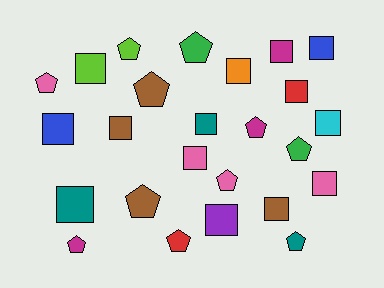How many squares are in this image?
There are 14 squares.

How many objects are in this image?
There are 25 objects.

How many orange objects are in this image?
There is 1 orange object.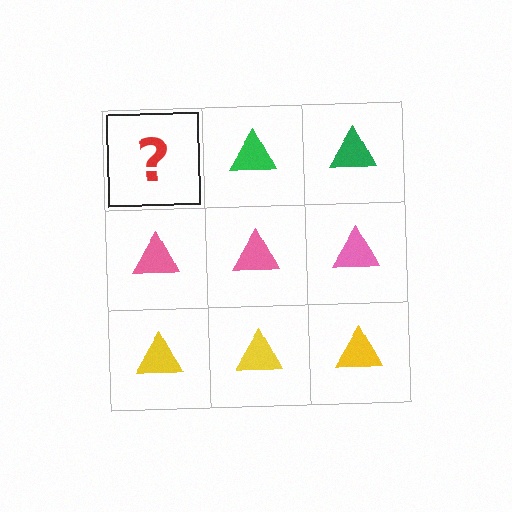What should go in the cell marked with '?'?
The missing cell should contain a green triangle.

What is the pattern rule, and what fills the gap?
The rule is that each row has a consistent color. The gap should be filled with a green triangle.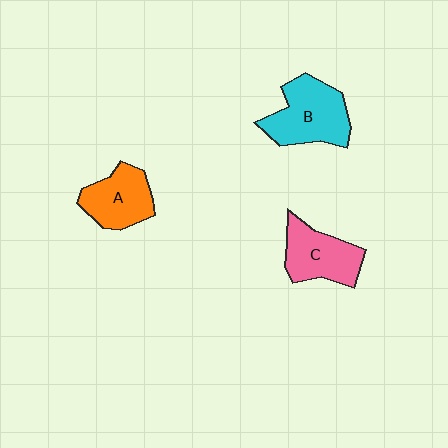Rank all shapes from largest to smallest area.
From largest to smallest: B (cyan), C (pink), A (orange).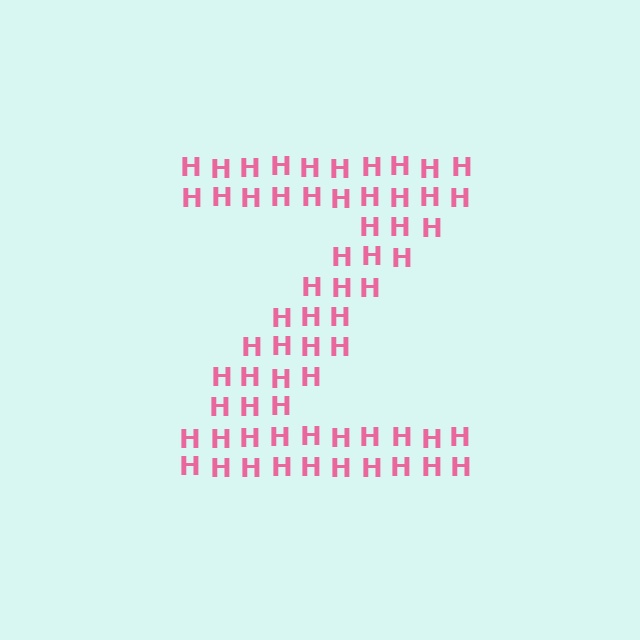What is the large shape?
The large shape is the letter Z.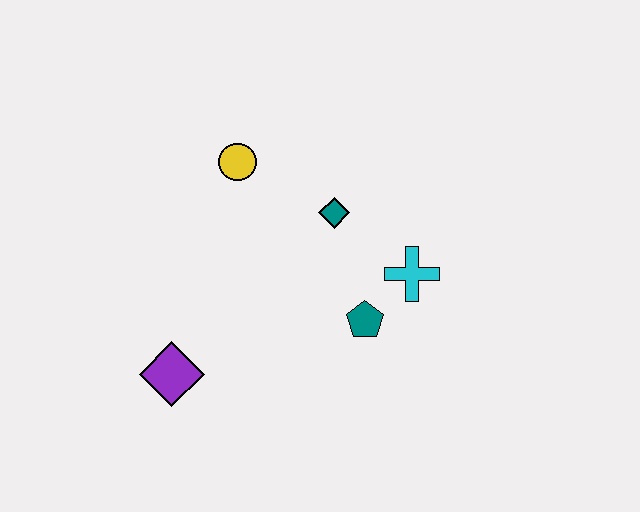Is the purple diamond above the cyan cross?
No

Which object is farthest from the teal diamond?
The purple diamond is farthest from the teal diamond.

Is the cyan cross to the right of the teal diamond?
Yes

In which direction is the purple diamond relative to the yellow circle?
The purple diamond is below the yellow circle.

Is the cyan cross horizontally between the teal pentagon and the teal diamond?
No